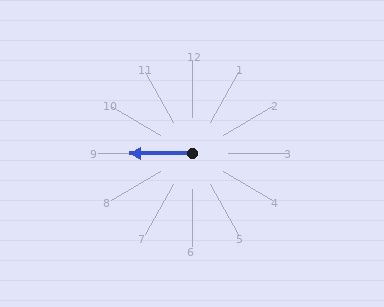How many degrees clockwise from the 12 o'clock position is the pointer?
Approximately 270 degrees.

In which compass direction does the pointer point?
West.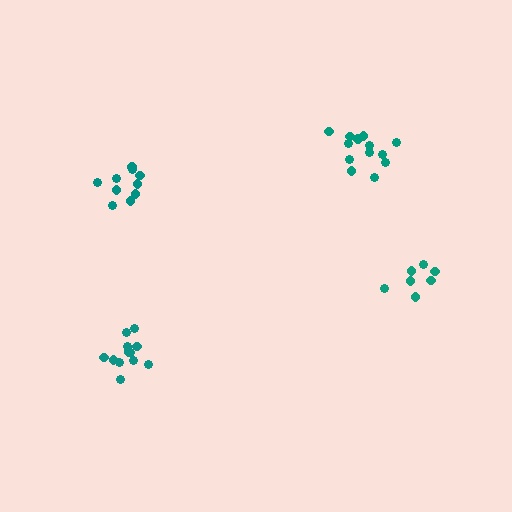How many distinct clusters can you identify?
There are 4 distinct clusters.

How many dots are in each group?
Group 1: 7 dots, Group 2: 10 dots, Group 3: 13 dots, Group 4: 12 dots (42 total).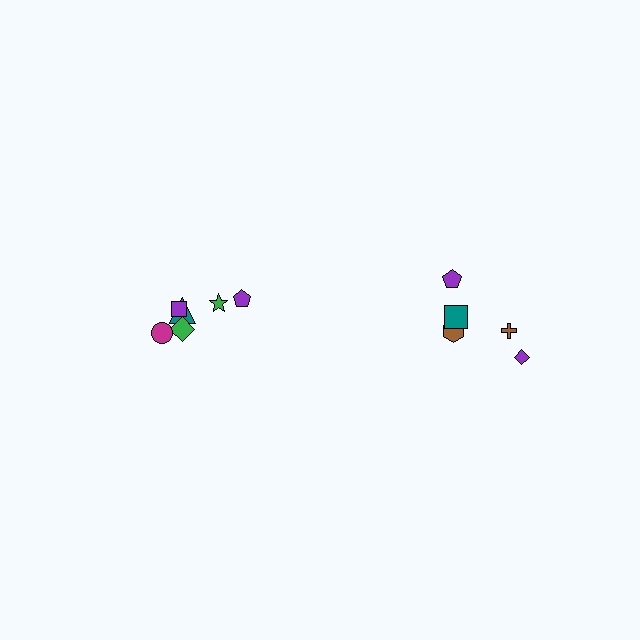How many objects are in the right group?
There are 5 objects.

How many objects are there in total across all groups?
There are 12 objects.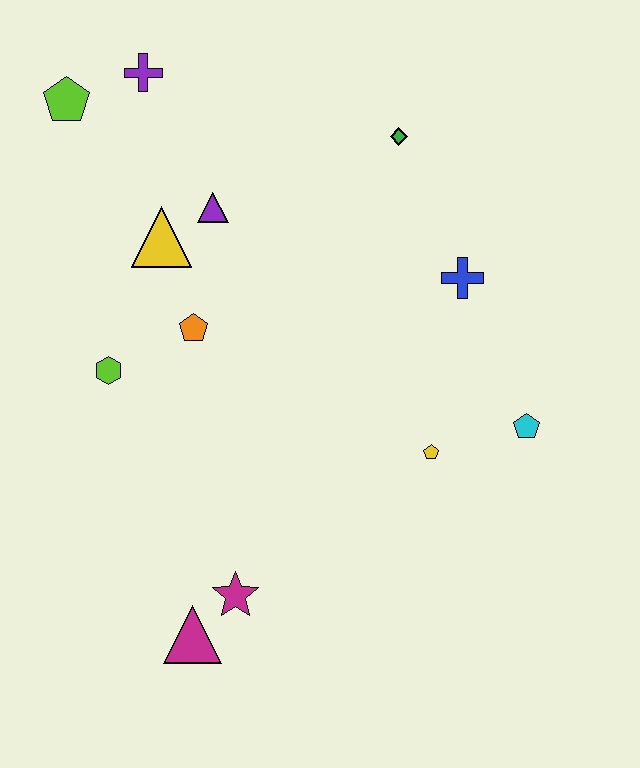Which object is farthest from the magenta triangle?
The purple cross is farthest from the magenta triangle.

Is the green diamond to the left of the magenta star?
No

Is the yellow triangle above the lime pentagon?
No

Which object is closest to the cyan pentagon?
The yellow pentagon is closest to the cyan pentagon.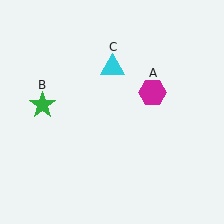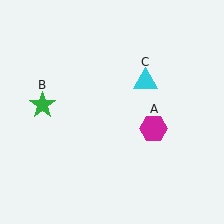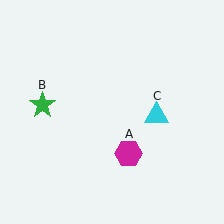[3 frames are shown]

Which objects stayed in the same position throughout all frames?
Green star (object B) remained stationary.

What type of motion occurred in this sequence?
The magenta hexagon (object A), cyan triangle (object C) rotated clockwise around the center of the scene.